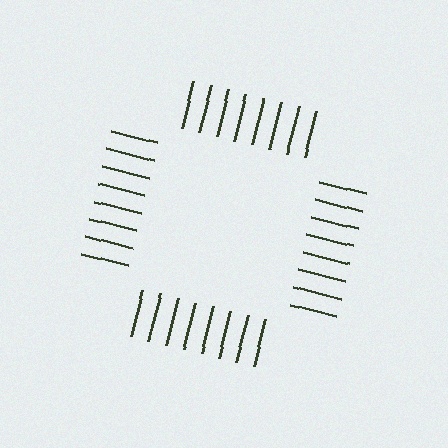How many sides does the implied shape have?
4 sides — the line-ends trace a square.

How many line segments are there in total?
32 — 8 along each of the 4 edges.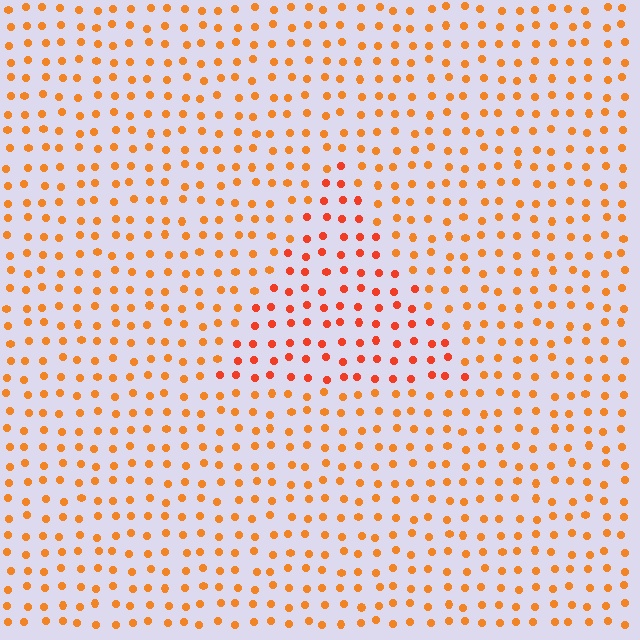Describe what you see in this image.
The image is filled with small orange elements in a uniform arrangement. A triangle-shaped region is visible where the elements are tinted to a slightly different hue, forming a subtle color boundary.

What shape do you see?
I see a triangle.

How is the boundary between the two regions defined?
The boundary is defined purely by a slight shift in hue (about 22 degrees). Spacing, size, and orientation are identical on both sides.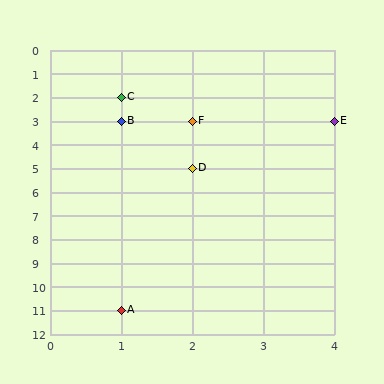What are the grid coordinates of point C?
Point C is at grid coordinates (1, 2).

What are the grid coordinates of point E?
Point E is at grid coordinates (4, 3).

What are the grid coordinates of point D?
Point D is at grid coordinates (2, 5).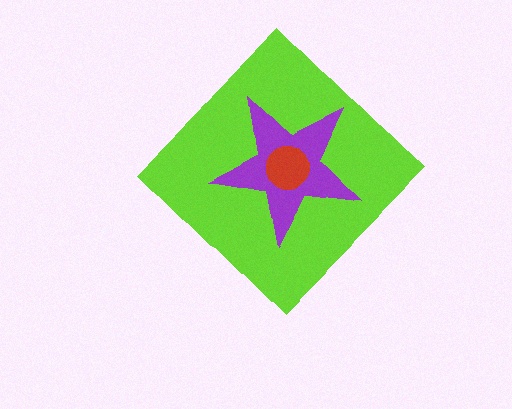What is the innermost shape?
The red circle.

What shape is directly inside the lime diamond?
The purple star.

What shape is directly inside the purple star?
The red circle.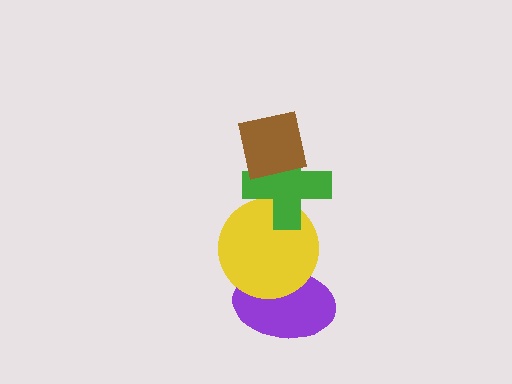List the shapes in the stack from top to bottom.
From top to bottom: the brown square, the green cross, the yellow circle, the purple ellipse.